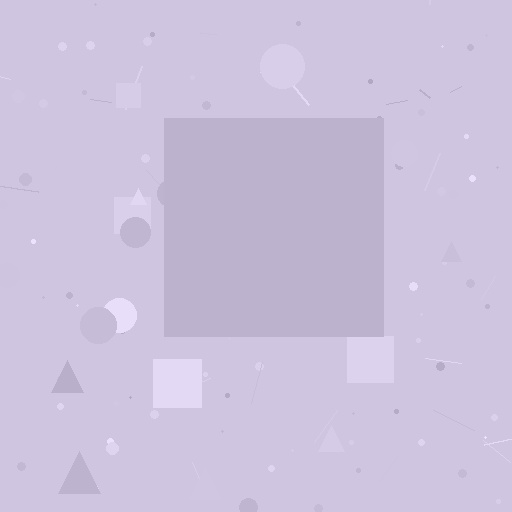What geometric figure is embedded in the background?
A square is embedded in the background.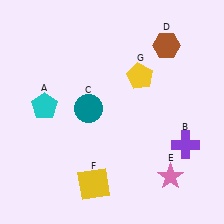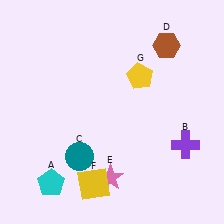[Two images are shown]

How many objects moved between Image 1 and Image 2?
3 objects moved between the two images.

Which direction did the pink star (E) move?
The pink star (E) moved left.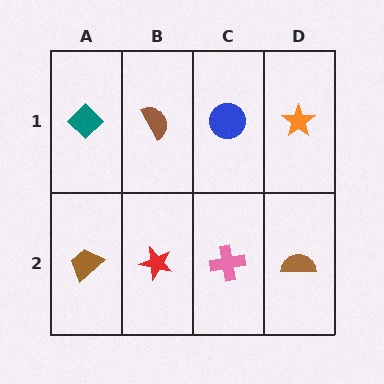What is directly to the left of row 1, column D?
A blue circle.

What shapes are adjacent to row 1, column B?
A red star (row 2, column B), a teal diamond (row 1, column A), a blue circle (row 1, column C).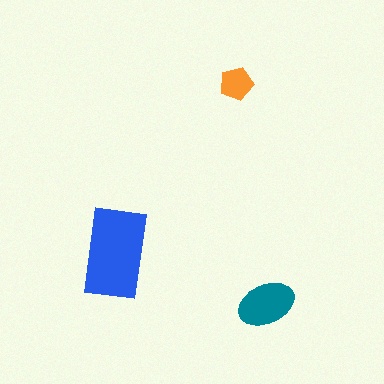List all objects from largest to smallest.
The blue rectangle, the teal ellipse, the orange pentagon.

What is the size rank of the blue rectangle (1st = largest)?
1st.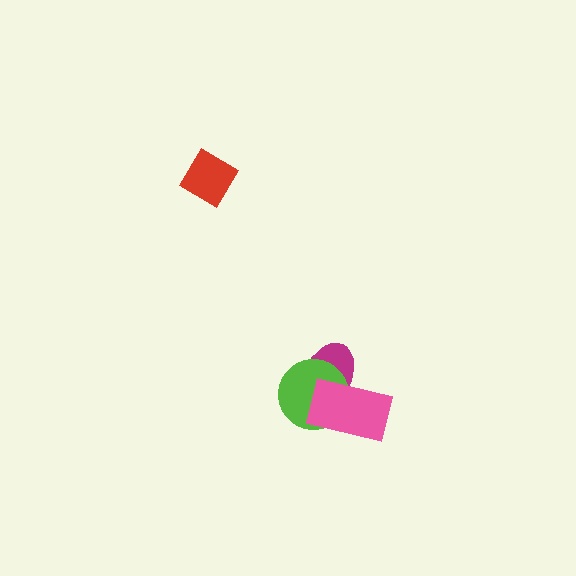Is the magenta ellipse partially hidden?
Yes, it is partially covered by another shape.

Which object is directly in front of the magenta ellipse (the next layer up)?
The lime circle is directly in front of the magenta ellipse.